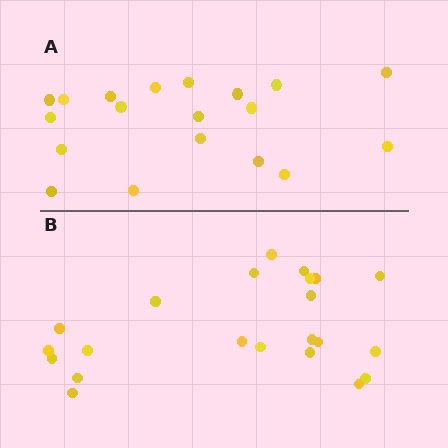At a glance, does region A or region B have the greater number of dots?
Region B (the bottom region) has more dots.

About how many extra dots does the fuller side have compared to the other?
Region B has just a few more — roughly 2 or 3 more dots than region A.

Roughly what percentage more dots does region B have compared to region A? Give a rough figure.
About 15% more.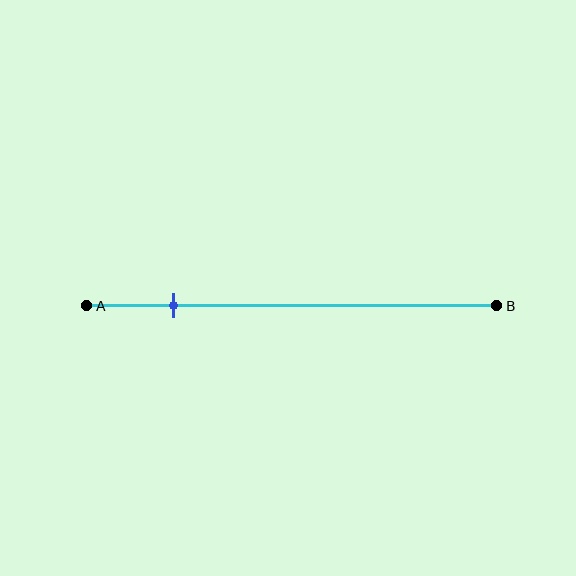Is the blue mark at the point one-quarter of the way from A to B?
No, the mark is at about 20% from A, not at the 25% one-quarter point.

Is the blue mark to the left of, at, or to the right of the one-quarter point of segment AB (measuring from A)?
The blue mark is to the left of the one-quarter point of segment AB.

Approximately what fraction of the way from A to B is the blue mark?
The blue mark is approximately 20% of the way from A to B.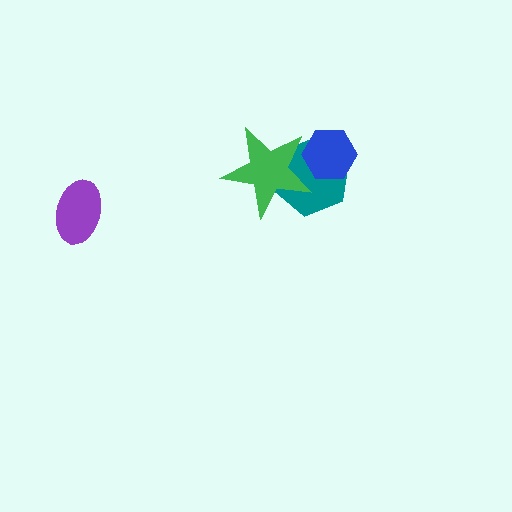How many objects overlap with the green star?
2 objects overlap with the green star.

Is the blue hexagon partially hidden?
Yes, it is partially covered by another shape.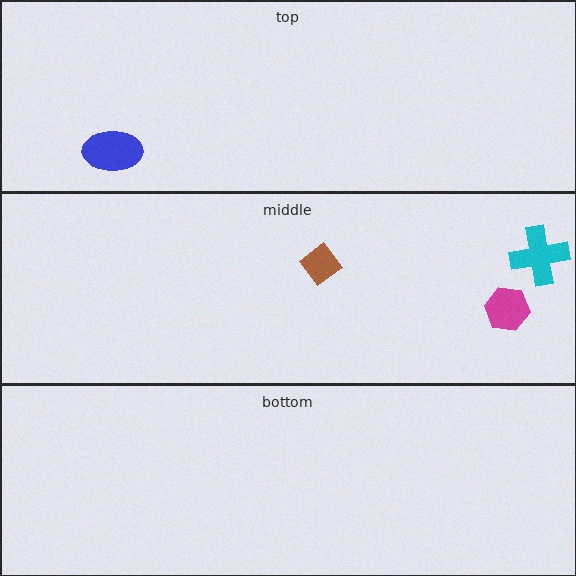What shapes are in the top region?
The blue ellipse.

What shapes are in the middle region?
The cyan cross, the magenta hexagon, the brown diamond.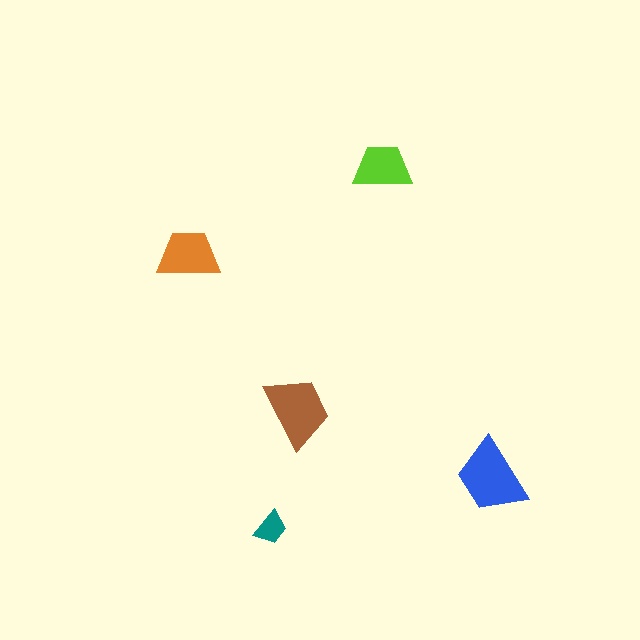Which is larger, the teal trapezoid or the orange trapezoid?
The orange one.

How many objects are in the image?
There are 5 objects in the image.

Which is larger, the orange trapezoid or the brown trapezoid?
The brown one.